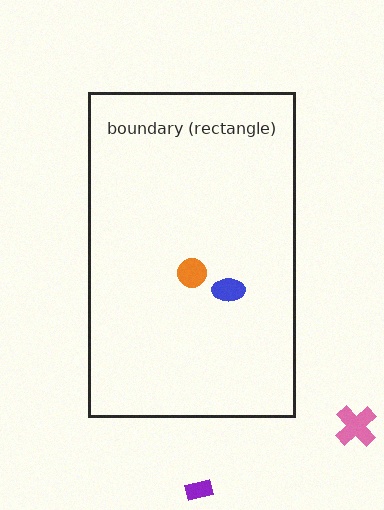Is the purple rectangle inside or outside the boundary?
Outside.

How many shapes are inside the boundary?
2 inside, 2 outside.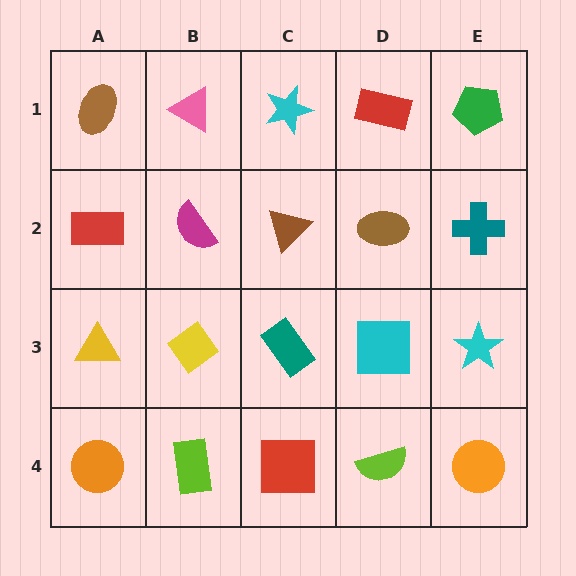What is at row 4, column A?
An orange circle.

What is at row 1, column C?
A cyan star.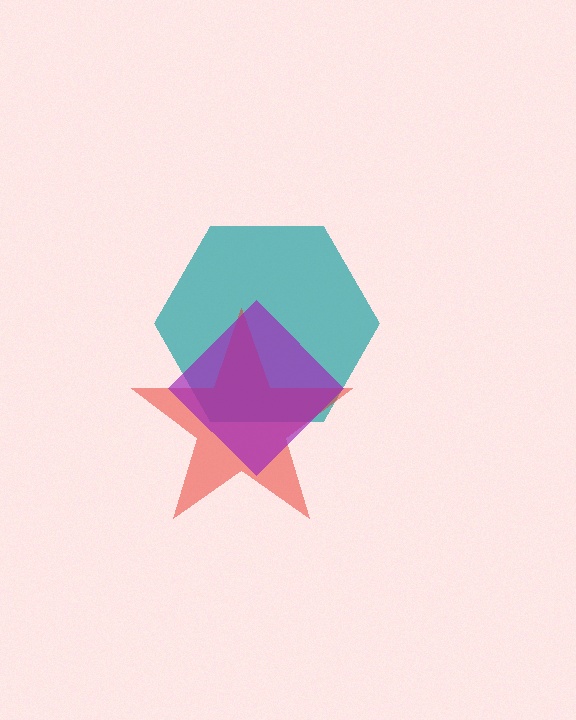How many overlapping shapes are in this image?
There are 3 overlapping shapes in the image.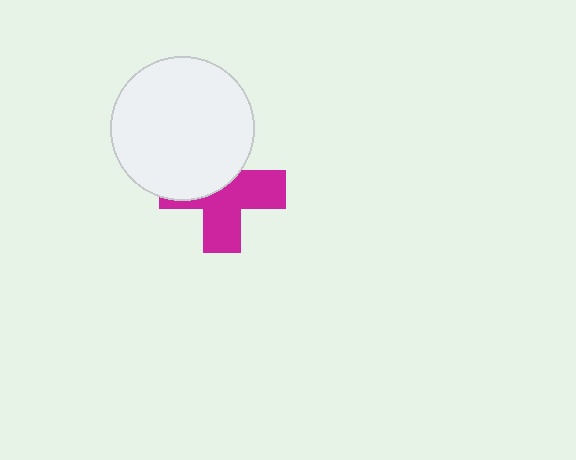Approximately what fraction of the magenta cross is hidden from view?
Roughly 44% of the magenta cross is hidden behind the white circle.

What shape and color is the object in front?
The object in front is a white circle.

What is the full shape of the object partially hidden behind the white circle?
The partially hidden object is a magenta cross.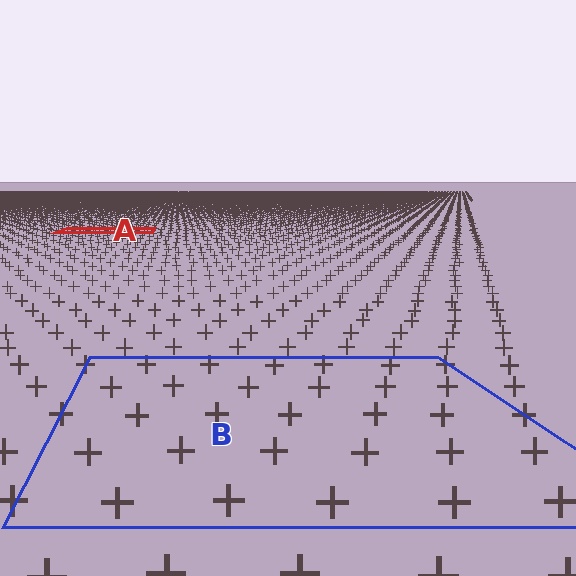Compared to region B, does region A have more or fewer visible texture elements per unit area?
Region A has more texture elements per unit area — they are packed more densely because it is farther away.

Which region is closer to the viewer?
Region B is closer. The texture elements there are larger and more spread out.